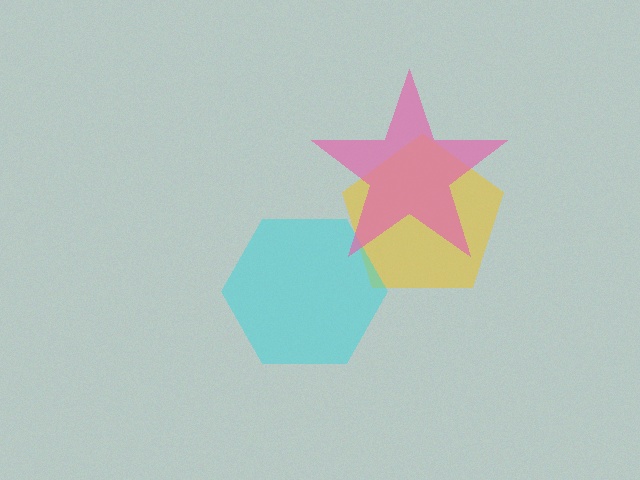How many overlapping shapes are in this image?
There are 3 overlapping shapes in the image.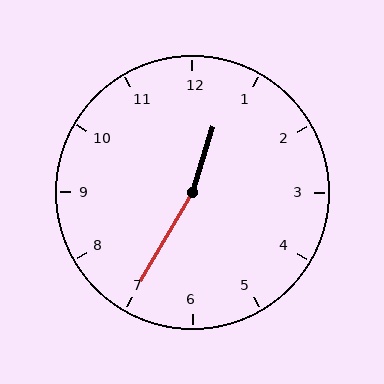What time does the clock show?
12:35.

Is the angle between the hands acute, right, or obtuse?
It is obtuse.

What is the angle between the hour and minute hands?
Approximately 168 degrees.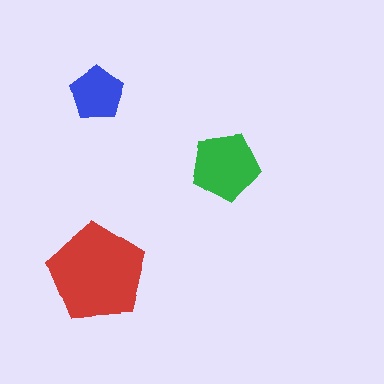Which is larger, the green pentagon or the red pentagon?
The red one.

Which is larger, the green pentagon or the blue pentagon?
The green one.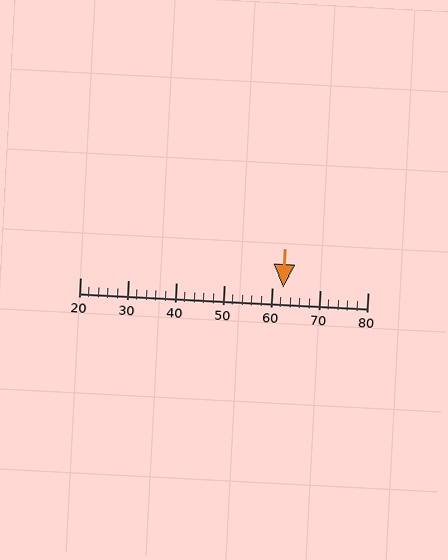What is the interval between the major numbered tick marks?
The major tick marks are spaced 10 units apart.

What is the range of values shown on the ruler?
The ruler shows values from 20 to 80.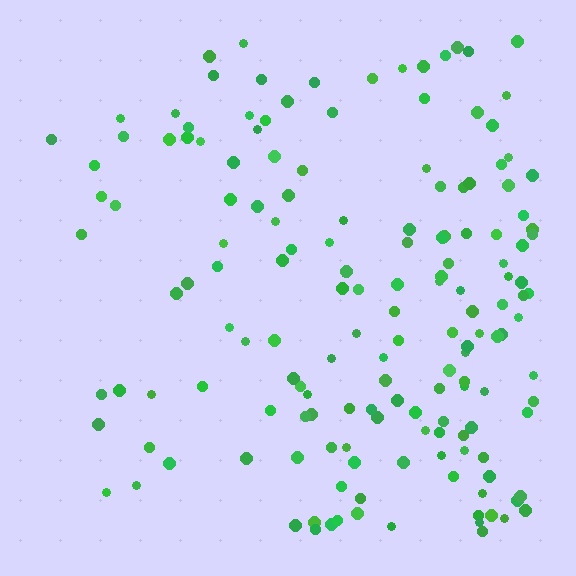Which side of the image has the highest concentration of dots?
The right.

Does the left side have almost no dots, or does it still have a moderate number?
Still a moderate number, just noticeably fewer than the right.